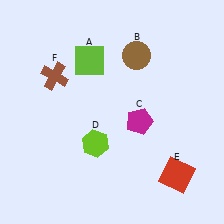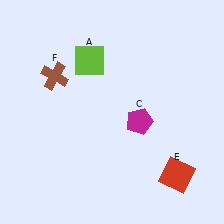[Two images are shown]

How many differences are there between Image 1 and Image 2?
There are 2 differences between the two images.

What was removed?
The brown circle (B), the lime hexagon (D) were removed in Image 2.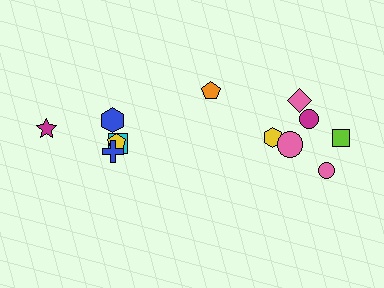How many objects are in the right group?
There are 7 objects.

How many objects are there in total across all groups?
There are 12 objects.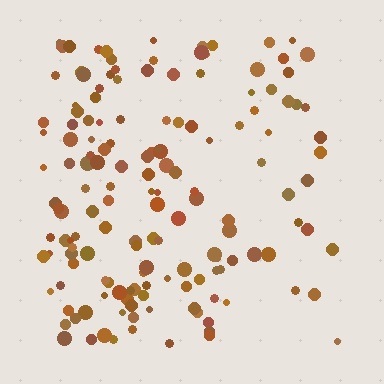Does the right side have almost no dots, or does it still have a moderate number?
Still a moderate number, just noticeably fewer than the left.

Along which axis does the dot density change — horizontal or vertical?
Horizontal.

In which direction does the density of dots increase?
From right to left, with the left side densest.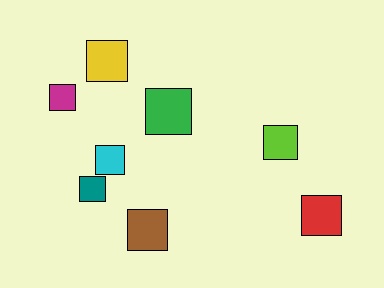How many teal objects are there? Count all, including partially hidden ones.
There is 1 teal object.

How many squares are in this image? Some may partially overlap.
There are 8 squares.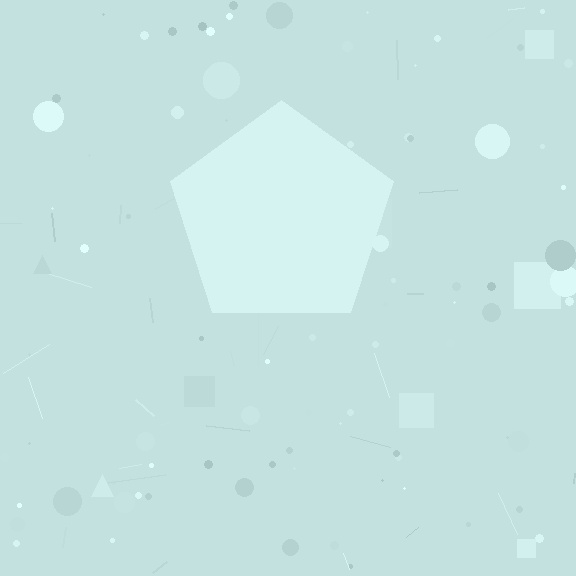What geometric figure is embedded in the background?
A pentagon is embedded in the background.